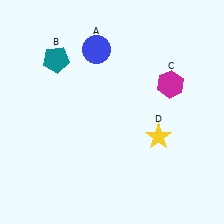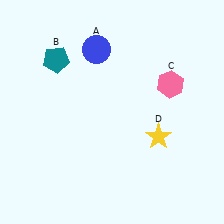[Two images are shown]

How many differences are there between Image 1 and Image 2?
There is 1 difference between the two images.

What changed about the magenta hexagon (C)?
In Image 1, C is magenta. In Image 2, it changed to pink.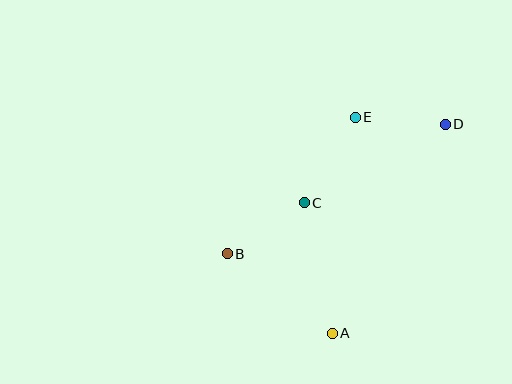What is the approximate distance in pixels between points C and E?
The distance between C and E is approximately 100 pixels.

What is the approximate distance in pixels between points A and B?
The distance between A and B is approximately 132 pixels.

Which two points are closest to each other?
Points D and E are closest to each other.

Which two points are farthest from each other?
Points B and D are farthest from each other.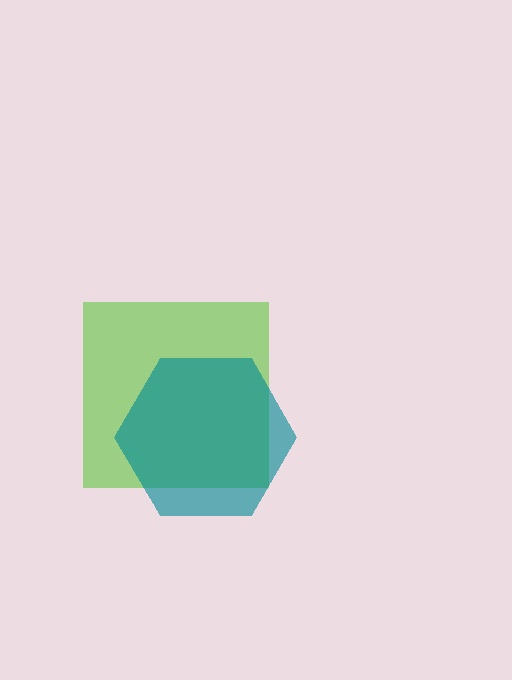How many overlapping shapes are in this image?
There are 2 overlapping shapes in the image.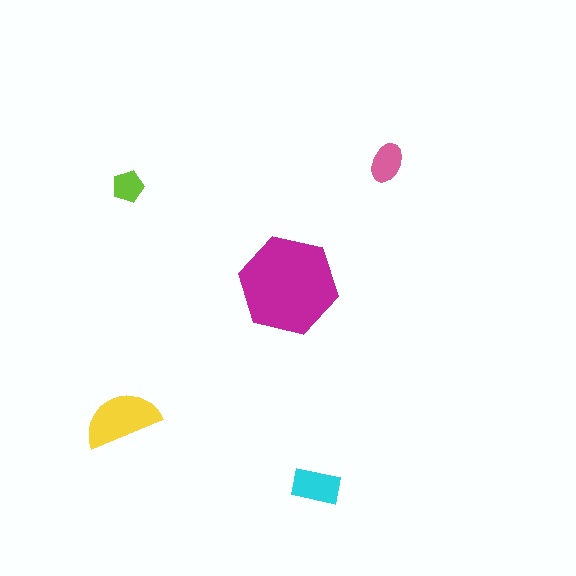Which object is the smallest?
The lime pentagon.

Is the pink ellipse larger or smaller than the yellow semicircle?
Smaller.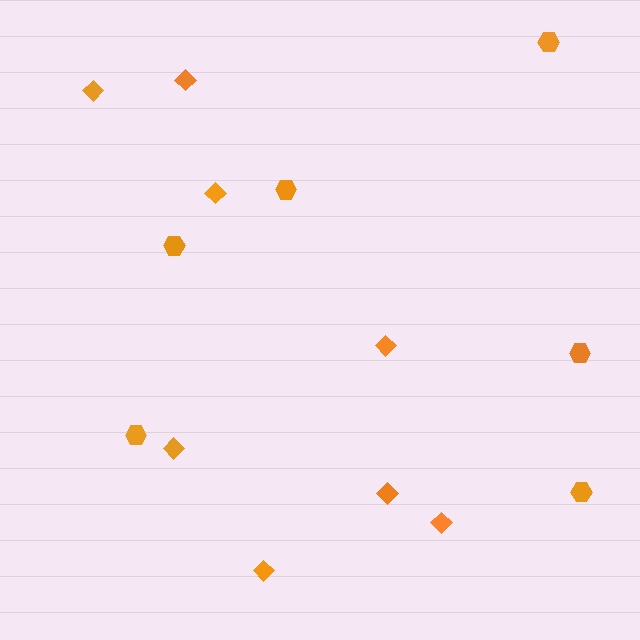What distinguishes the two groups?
There are 2 groups: one group of diamonds (8) and one group of hexagons (6).